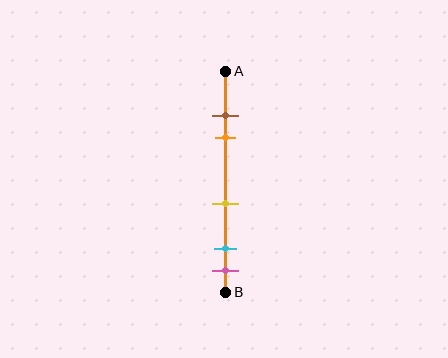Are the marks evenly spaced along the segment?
No, the marks are not evenly spaced.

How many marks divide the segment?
There are 5 marks dividing the segment.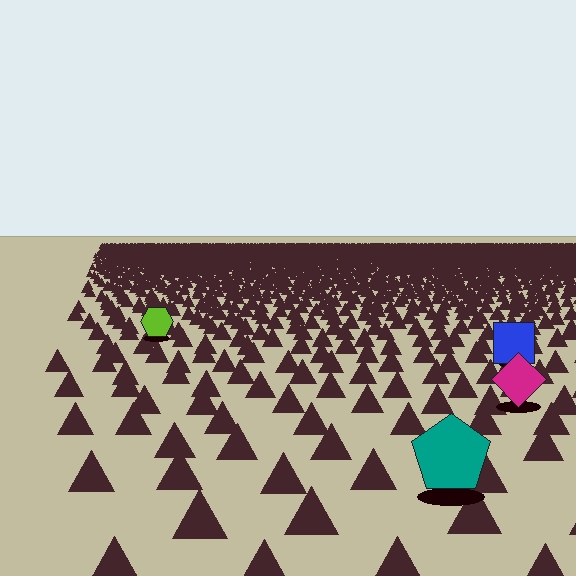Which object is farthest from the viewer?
The lime hexagon is farthest from the viewer. It appears smaller and the ground texture around it is denser.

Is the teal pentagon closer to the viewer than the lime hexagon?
Yes. The teal pentagon is closer — you can tell from the texture gradient: the ground texture is coarser near it.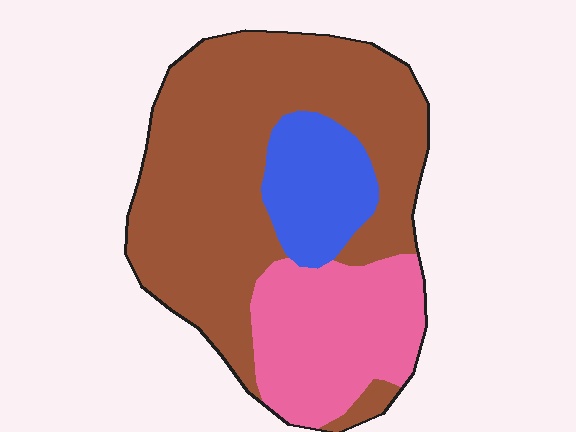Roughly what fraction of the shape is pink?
Pink takes up about one quarter (1/4) of the shape.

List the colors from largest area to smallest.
From largest to smallest: brown, pink, blue.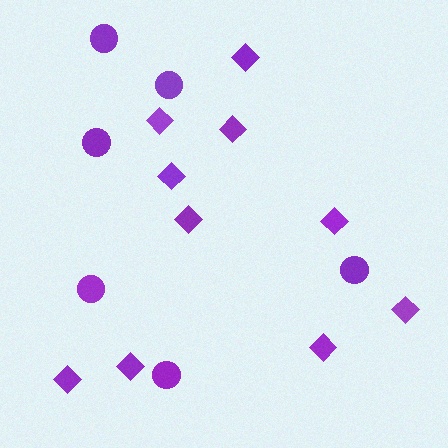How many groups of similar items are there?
There are 2 groups: one group of circles (6) and one group of diamonds (10).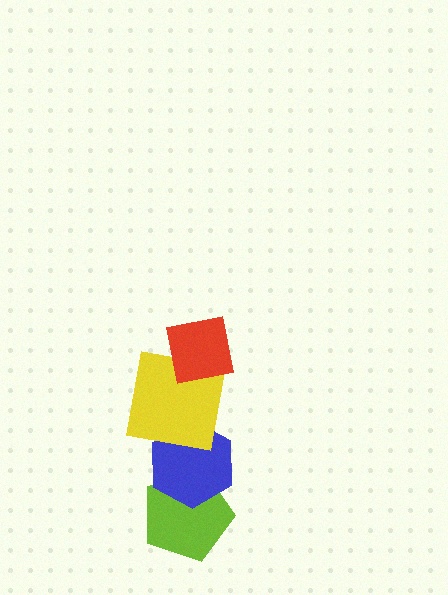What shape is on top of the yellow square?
The red square is on top of the yellow square.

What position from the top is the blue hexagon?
The blue hexagon is 3rd from the top.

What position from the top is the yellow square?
The yellow square is 2nd from the top.